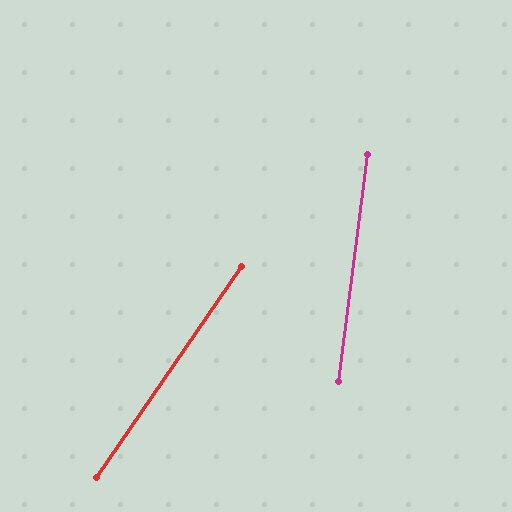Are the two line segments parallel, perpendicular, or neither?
Neither parallel nor perpendicular — they differ by about 27°.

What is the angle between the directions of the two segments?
Approximately 27 degrees.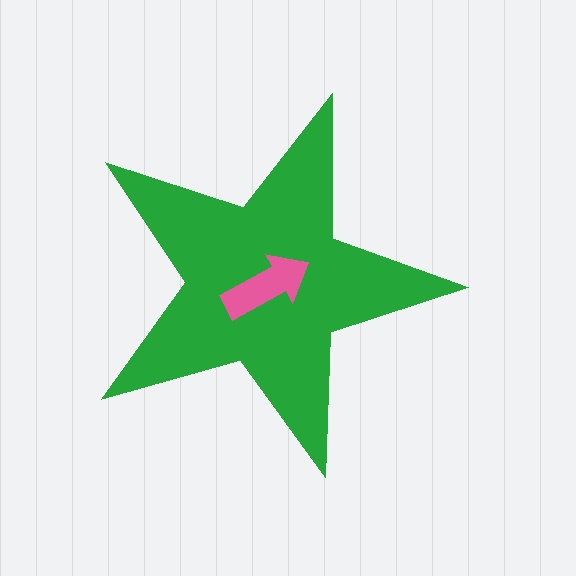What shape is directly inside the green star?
The pink arrow.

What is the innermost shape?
The pink arrow.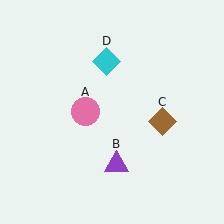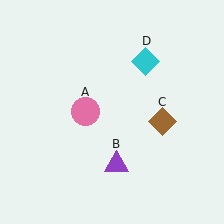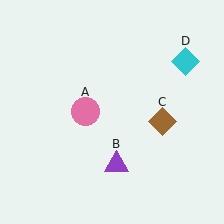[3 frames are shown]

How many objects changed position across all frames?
1 object changed position: cyan diamond (object D).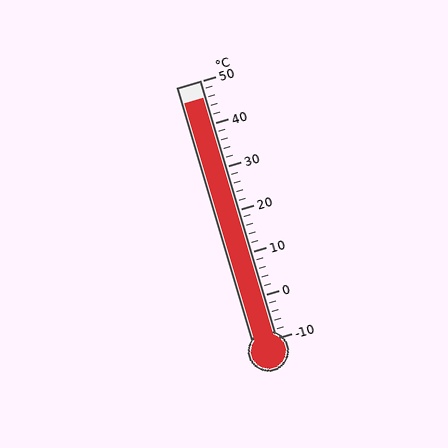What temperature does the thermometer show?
The thermometer shows approximately 46°C.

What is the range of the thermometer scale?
The thermometer scale ranges from -10°C to 50°C.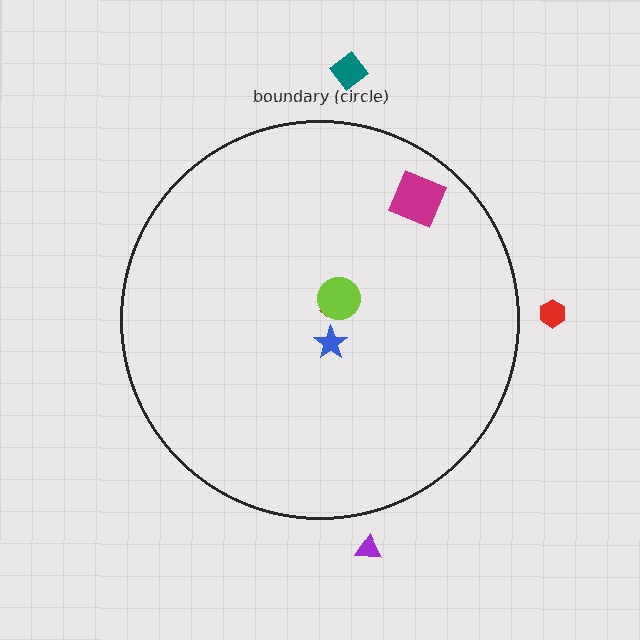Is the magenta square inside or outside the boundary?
Inside.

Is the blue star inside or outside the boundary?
Inside.